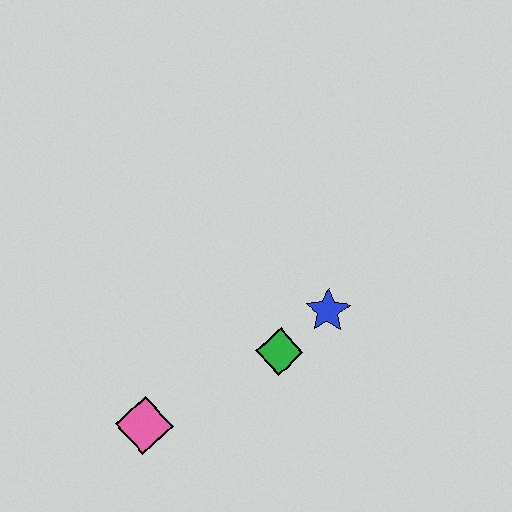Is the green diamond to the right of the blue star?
No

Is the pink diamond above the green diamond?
No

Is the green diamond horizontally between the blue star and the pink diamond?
Yes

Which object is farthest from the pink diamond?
The blue star is farthest from the pink diamond.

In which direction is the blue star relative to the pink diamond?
The blue star is to the right of the pink diamond.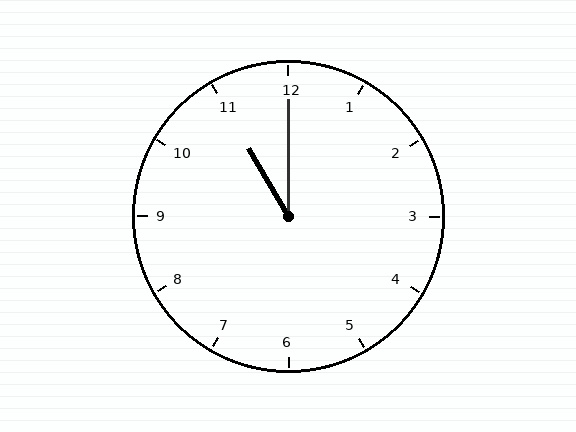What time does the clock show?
11:00.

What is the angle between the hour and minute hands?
Approximately 30 degrees.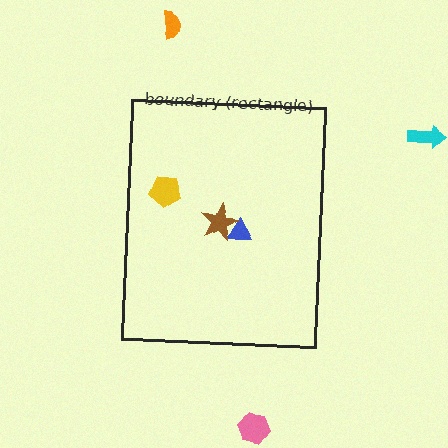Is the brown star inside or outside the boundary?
Inside.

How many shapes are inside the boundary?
3 inside, 3 outside.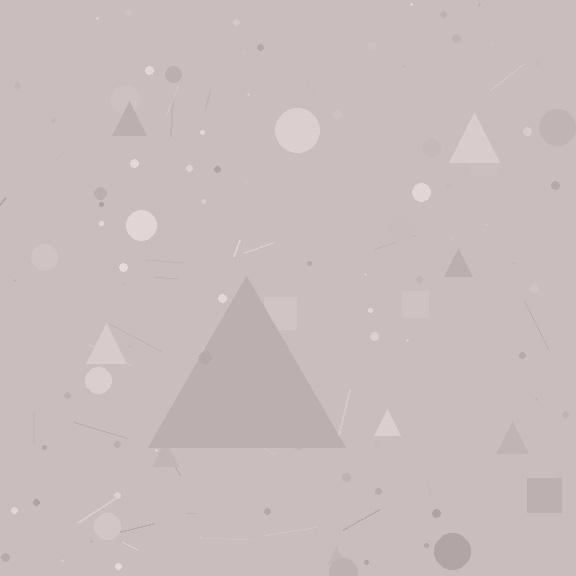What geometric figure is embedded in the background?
A triangle is embedded in the background.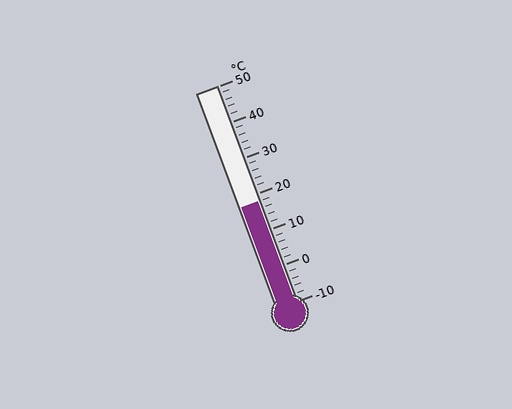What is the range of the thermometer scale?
The thermometer scale ranges from -10°C to 50°C.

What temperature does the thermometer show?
The thermometer shows approximately 18°C.